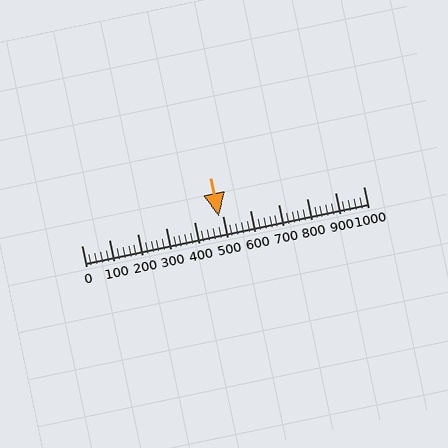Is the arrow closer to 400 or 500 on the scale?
The arrow is closer to 500.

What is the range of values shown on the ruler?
The ruler shows values from 0 to 1000.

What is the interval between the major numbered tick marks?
The major tick marks are spaced 100 units apart.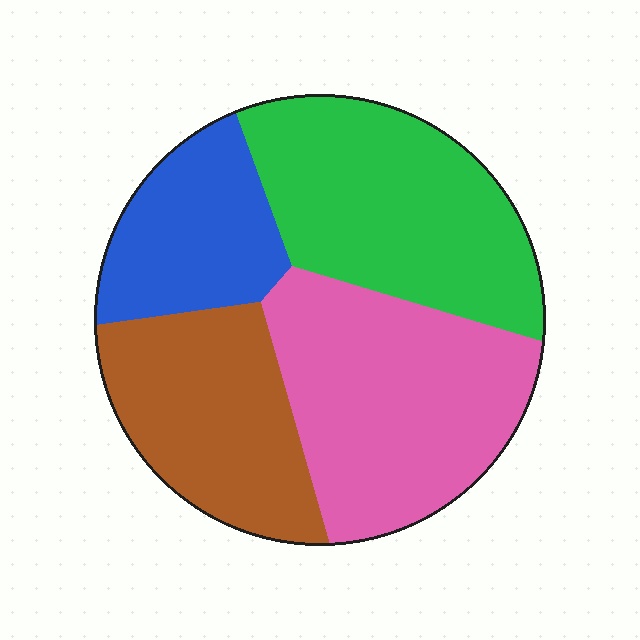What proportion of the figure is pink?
Pink covers roughly 30% of the figure.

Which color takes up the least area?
Blue, at roughly 15%.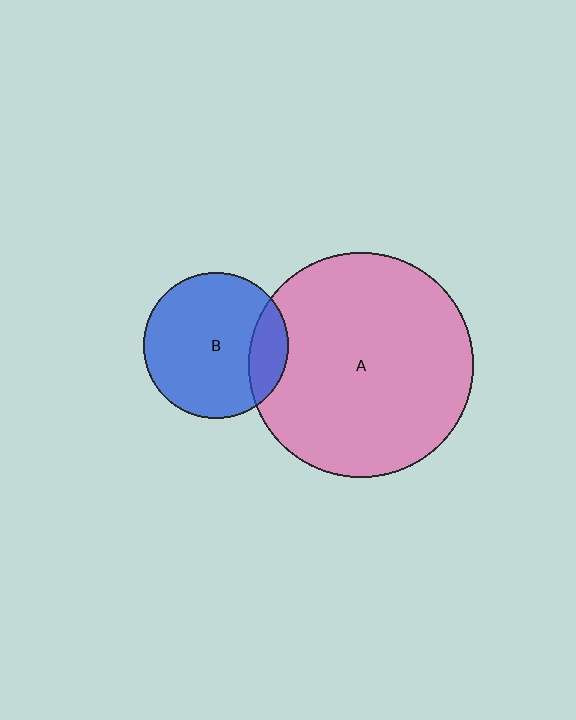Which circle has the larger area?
Circle A (pink).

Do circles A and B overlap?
Yes.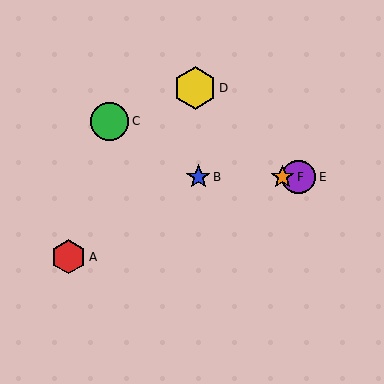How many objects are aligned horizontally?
3 objects (B, E, F) are aligned horizontally.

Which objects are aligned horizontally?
Objects B, E, F are aligned horizontally.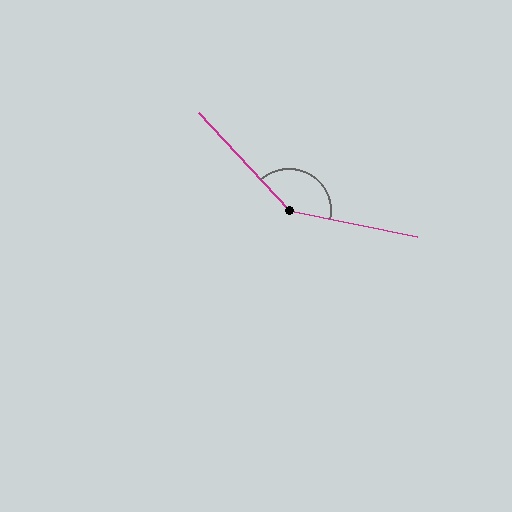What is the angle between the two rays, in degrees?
Approximately 144 degrees.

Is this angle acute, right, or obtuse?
It is obtuse.